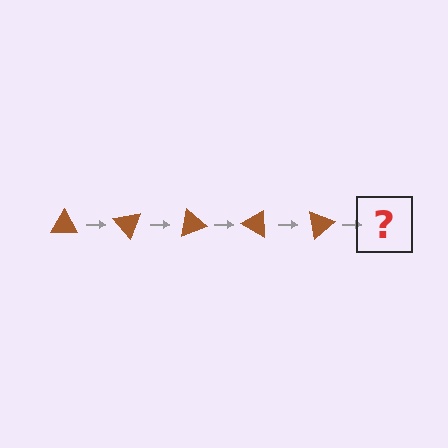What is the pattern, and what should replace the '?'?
The pattern is that the triangle rotates 50 degrees each step. The '?' should be a brown triangle rotated 250 degrees.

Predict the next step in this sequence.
The next step is a brown triangle rotated 250 degrees.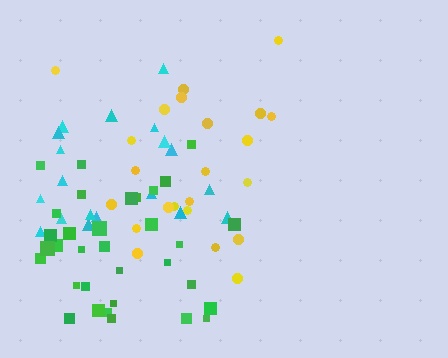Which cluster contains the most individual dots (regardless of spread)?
Green (33).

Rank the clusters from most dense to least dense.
green, cyan, yellow.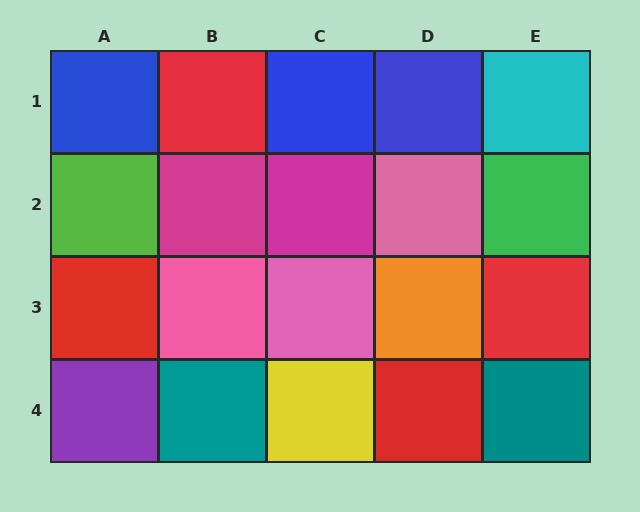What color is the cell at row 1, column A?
Blue.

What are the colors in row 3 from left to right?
Red, pink, pink, orange, red.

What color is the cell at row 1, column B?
Red.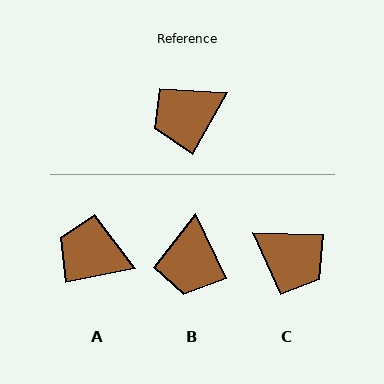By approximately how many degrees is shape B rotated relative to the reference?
Approximately 55 degrees counter-clockwise.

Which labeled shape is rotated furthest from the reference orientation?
C, about 118 degrees away.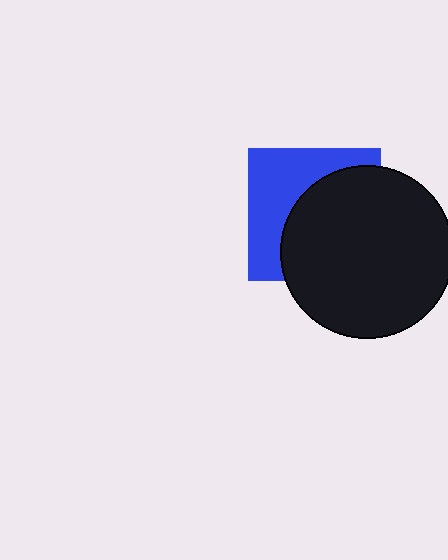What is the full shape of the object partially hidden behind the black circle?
The partially hidden object is a blue square.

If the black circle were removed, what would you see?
You would see the complete blue square.